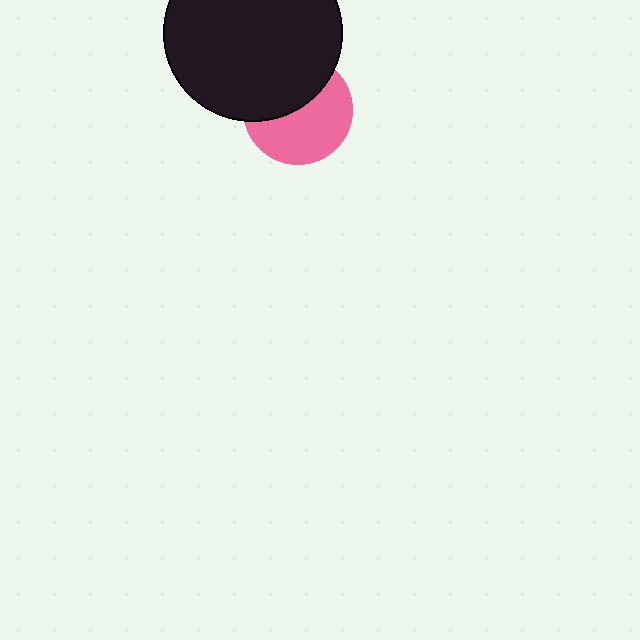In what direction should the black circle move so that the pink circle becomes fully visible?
The black circle should move up. That is the shortest direction to clear the overlap and leave the pink circle fully visible.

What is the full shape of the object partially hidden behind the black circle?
The partially hidden object is a pink circle.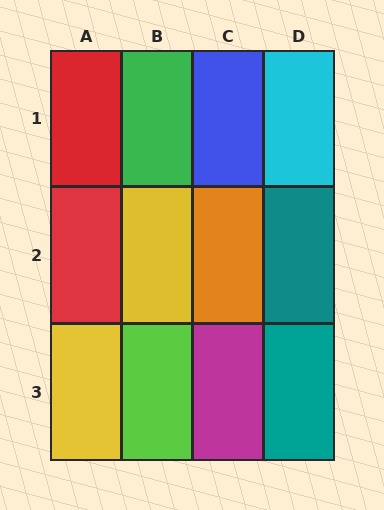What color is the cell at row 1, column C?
Blue.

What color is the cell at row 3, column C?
Magenta.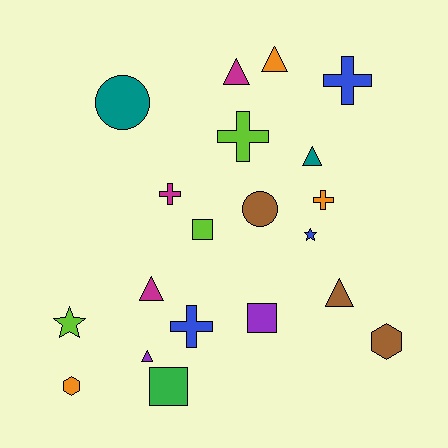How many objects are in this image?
There are 20 objects.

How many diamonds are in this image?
There are no diamonds.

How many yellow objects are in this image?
There are no yellow objects.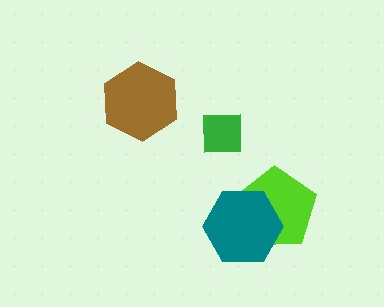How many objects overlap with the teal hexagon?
1 object overlaps with the teal hexagon.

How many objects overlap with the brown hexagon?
0 objects overlap with the brown hexagon.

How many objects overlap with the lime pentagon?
1 object overlaps with the lime pentagon.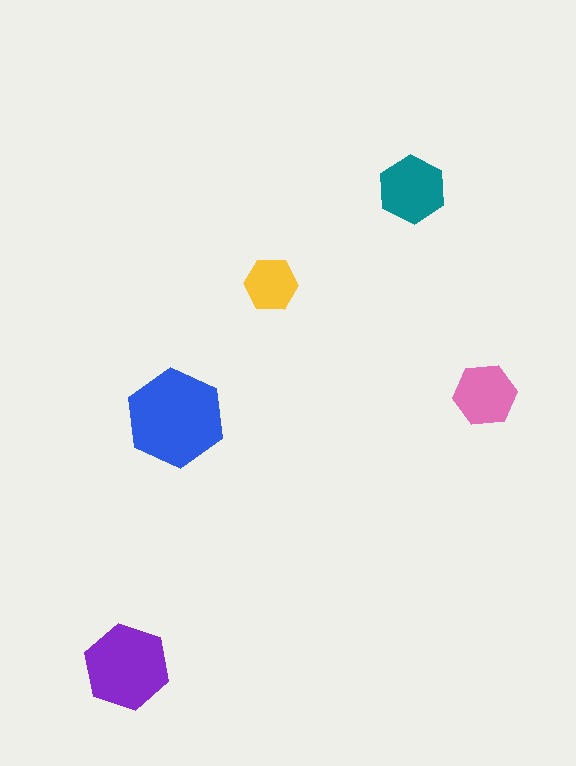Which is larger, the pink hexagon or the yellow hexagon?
The pink one.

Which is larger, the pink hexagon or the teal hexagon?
The teal one.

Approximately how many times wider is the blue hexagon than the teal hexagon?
About 1.5 times wider.